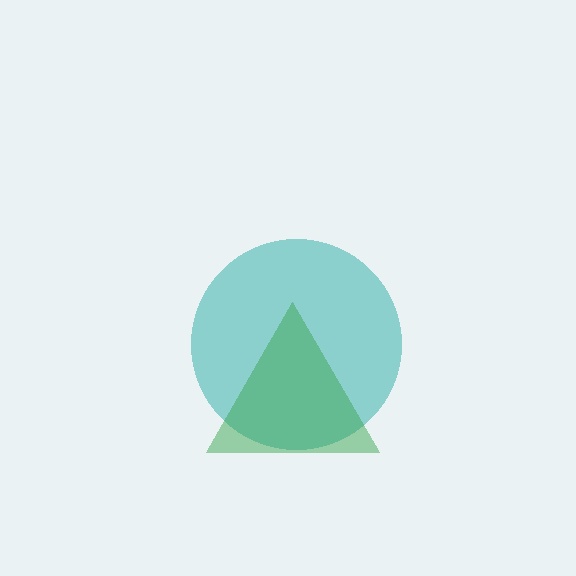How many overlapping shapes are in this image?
There are 2 overlapping shapes in the image.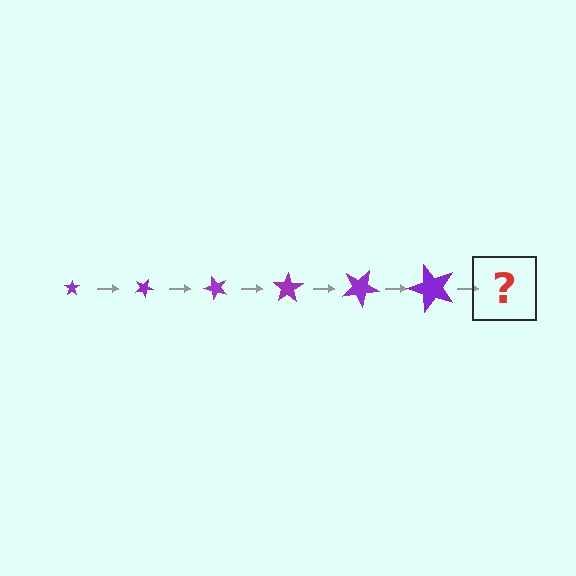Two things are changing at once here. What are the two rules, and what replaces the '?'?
The two rules are that the star grows larger each step and it rotates 25 degrees each step. The '?' should be a star, larger than the previous one and rotated 150 degrees from the start.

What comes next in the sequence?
The next element should be a star, larger than the previous one and rotated 150 degrees from the start.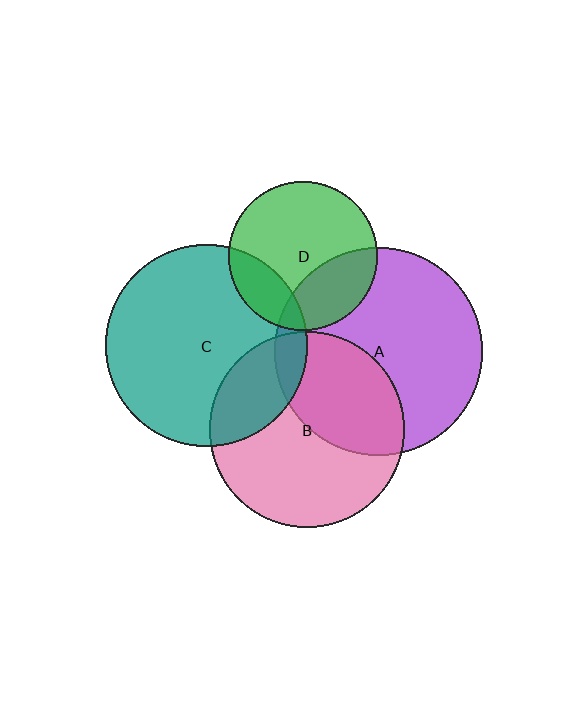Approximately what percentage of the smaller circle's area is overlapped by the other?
Approximately 25%.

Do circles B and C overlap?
Yes.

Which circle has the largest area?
Circle A (purple).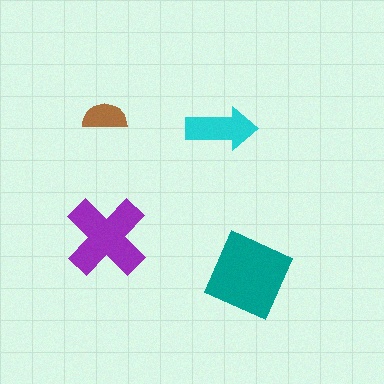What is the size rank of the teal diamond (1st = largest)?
1st.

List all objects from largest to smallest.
The teal diamond, the purple cross, the cyan arrow, the brown semicircle.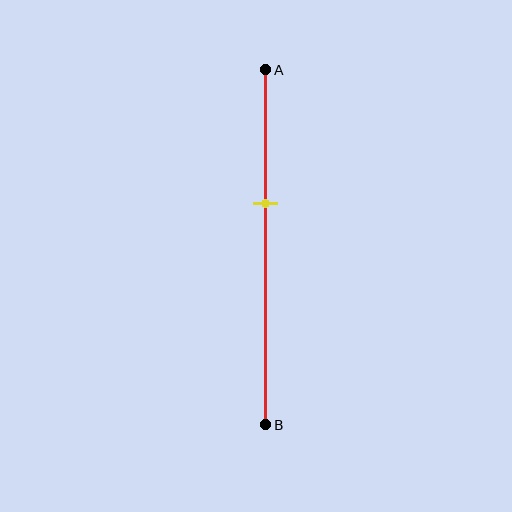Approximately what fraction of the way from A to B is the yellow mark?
The yellow mark is approximately 40% of the way from A to B.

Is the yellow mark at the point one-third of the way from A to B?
No, the mark is at about 40% from A, not at the 33% one-third point.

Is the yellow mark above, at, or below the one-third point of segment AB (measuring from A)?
The yellow mark is below the one-third point of segment AB.